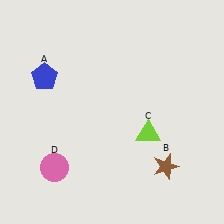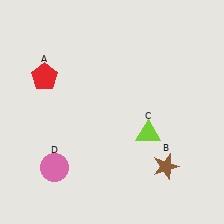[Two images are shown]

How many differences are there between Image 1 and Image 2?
There is 1 difference between the two images.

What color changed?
The pentagon (A) changed from blue in Image 1 to red in Image 2.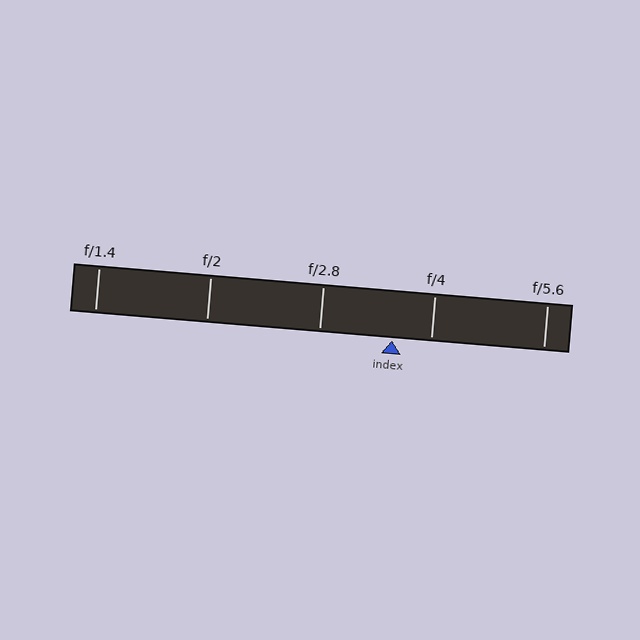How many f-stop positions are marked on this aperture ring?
There are 5 f-stop positions marked.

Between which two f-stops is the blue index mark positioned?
The index mark is between f/2.8 and f/4.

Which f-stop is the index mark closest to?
The index mark is closest to f/4.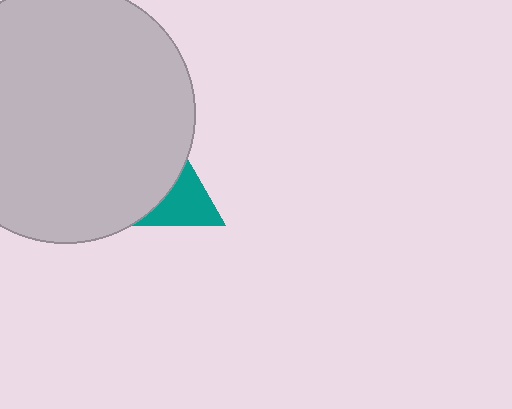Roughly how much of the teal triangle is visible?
A small part of it is visible (roughly 33%).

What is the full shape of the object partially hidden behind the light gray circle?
The partially hidden object is a teal triangle.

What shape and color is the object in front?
The object in front is a light gray circle.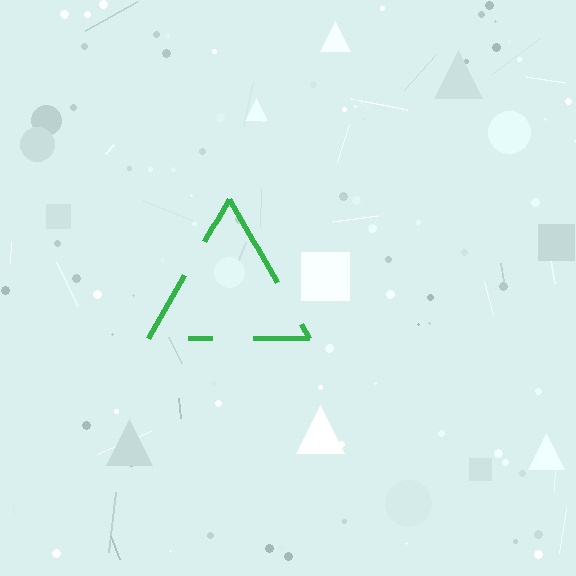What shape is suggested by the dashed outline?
The dashed outline suggests a triangle.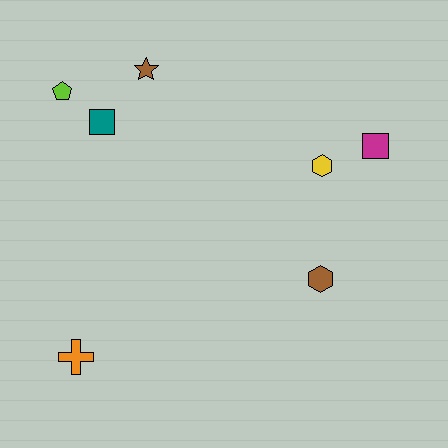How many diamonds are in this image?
There are no diamonds.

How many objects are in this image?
There are 7 objects.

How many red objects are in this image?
There are no red objects.